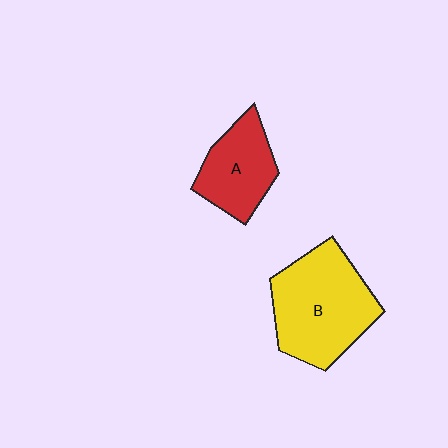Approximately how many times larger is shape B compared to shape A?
Approximately 1.6 times.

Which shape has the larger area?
Shape B (yellow).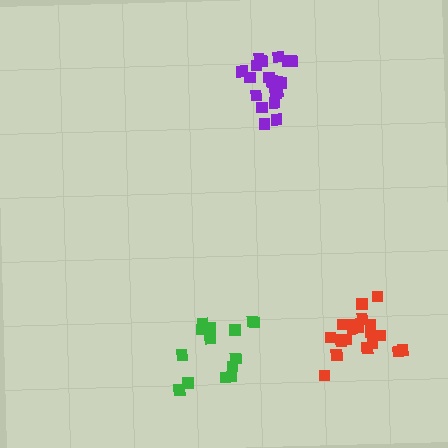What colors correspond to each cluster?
The clusters are colored: green, purple, red.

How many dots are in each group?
Group 1: 15 dots, Group 2: 21 dots, Group 3: 20 dots (56 total).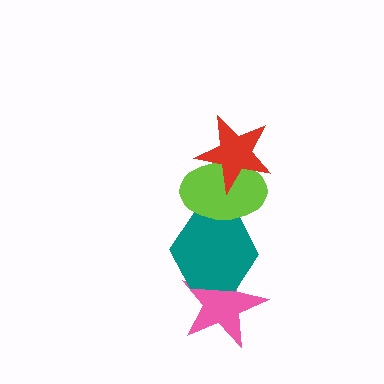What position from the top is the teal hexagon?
The teal hexagon is 3rd from the top.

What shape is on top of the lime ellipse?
The red star is on top of the lime ellipse.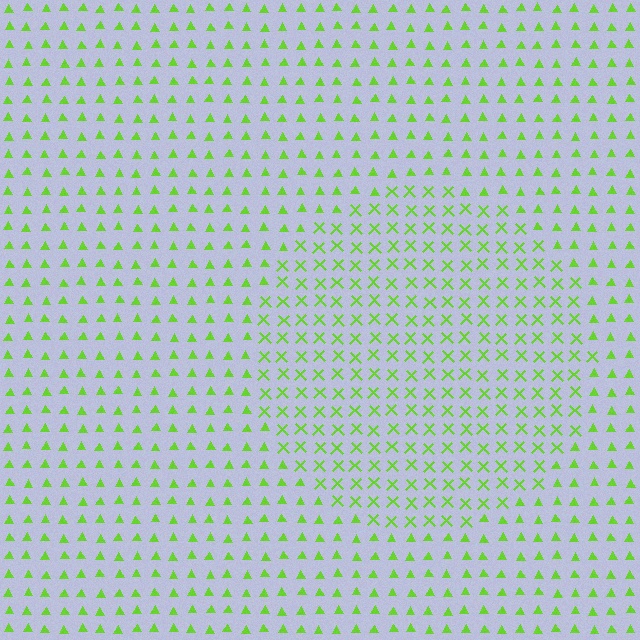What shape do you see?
I see a circle.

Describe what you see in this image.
The image is filled with small lime elements arranged in a uniform grid. A circle-shaped region contains X marks, while the surrounding area contains triangles. The boundary is defined purely by the change in element shape.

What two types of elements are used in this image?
The image uses X marks inside the circle region and triangles outside it.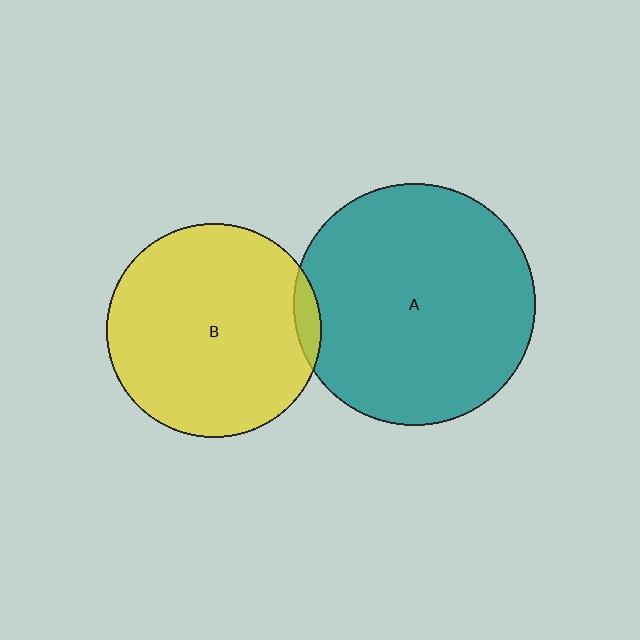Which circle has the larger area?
Circle A (teal).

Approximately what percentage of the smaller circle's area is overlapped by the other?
Approximately 5%.